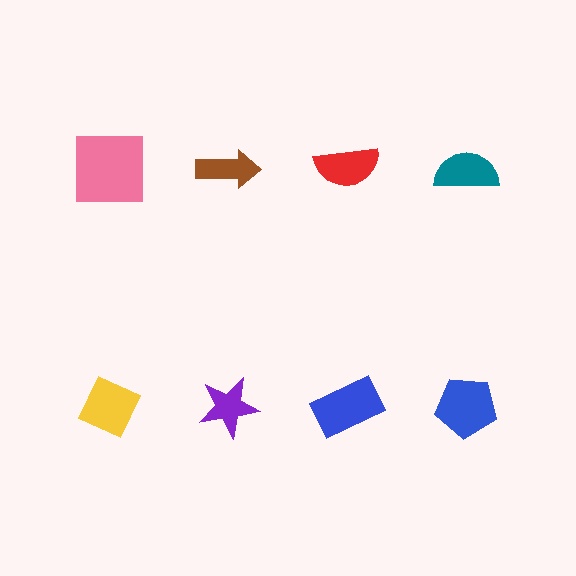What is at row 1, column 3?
A red semicircle.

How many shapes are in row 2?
4 shapes.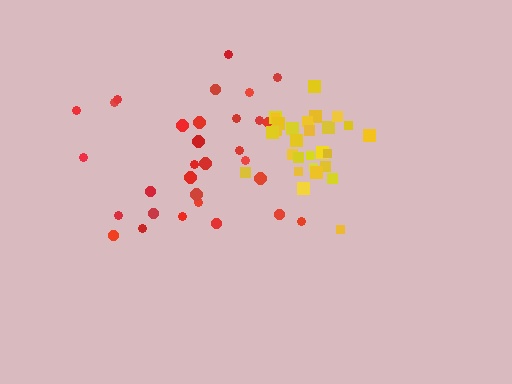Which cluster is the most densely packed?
Yellow.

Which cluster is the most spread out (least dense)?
Red.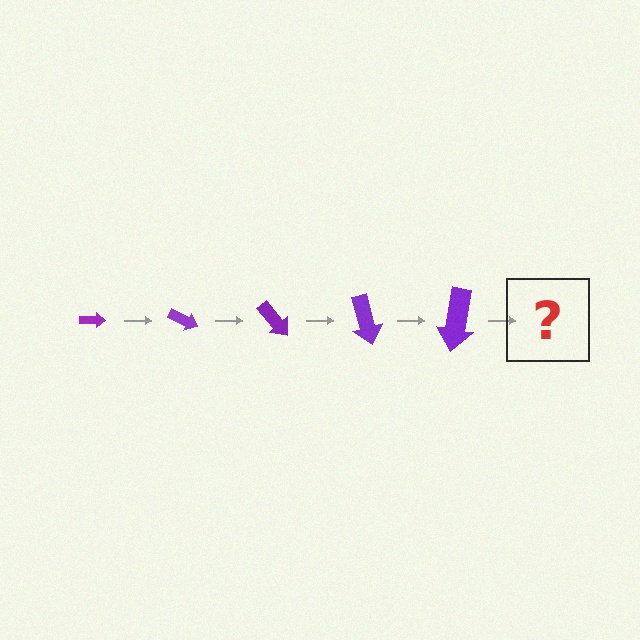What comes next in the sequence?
The next element should be an arrow, larger than the previous one and rotated 125 degrees from the start.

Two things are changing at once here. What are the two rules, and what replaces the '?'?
The two rules are that the arrow grows larger each step and it rotates 25 degrees each step. The '?' should be an arrow, larger than the previous one and rotated 125 degrees from the start.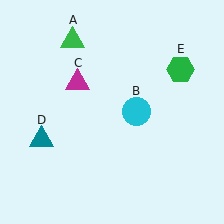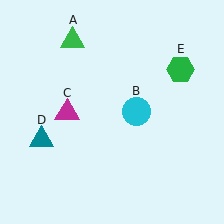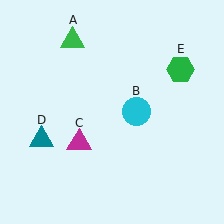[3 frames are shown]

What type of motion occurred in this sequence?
The magenta triangle (object C) rotated counterclockwise around the center of the scene.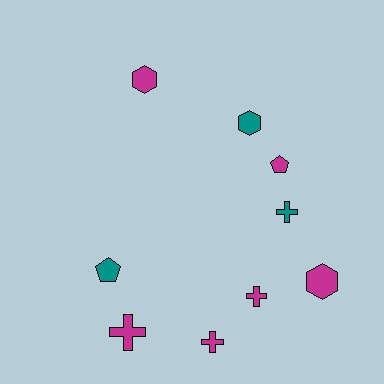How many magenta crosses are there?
There are 3 magenta crosses.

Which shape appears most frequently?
Cross, with 4 objects.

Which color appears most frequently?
Magenta, with 6 objects.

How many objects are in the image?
There are 9 objects.